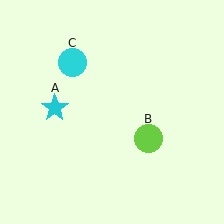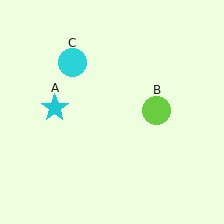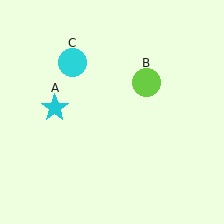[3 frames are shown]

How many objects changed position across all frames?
1 object changed position: lime circle (object B).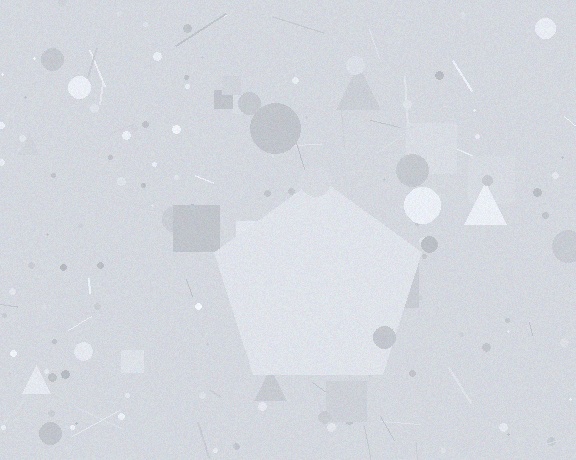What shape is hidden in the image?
A pentagon is hidden in the image.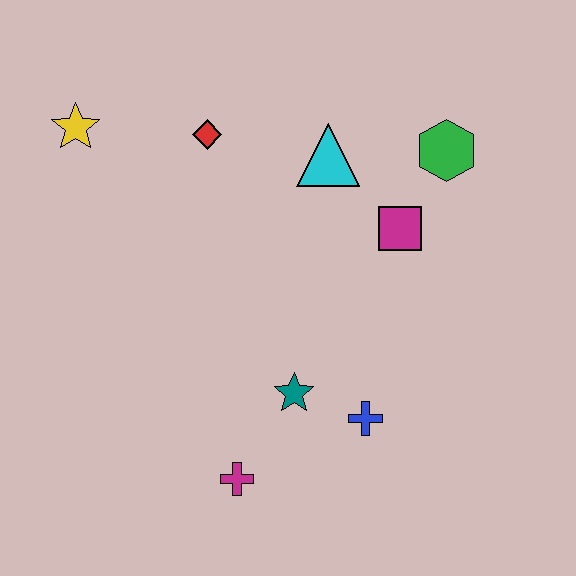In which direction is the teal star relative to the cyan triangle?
The teal star is below the cyan triangle.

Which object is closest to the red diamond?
The cyan triangle is closest to the red diamond.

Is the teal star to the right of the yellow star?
Yes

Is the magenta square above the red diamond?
No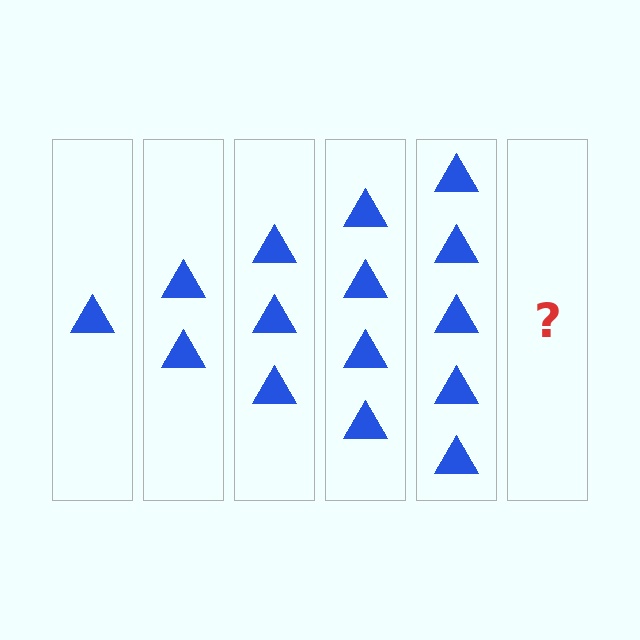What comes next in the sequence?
The next element should be 6 triangles.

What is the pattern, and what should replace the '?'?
The pattern is that each step adds one more triangle. The '?' should be 6 triangles.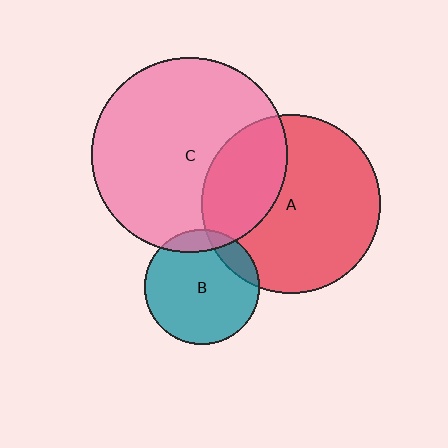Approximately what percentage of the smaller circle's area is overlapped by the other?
Approximately 15%.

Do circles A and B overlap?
Yes.